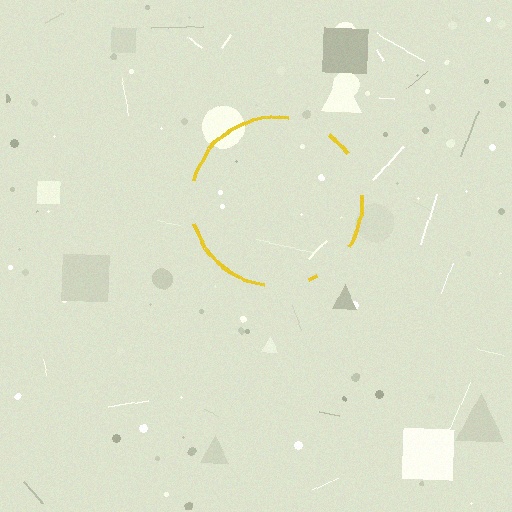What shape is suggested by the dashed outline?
The dashed outline suggests a circle.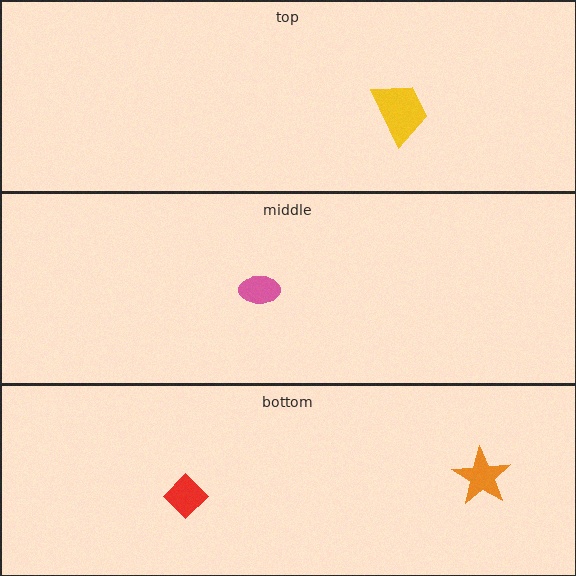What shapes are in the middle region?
The pink ellipse.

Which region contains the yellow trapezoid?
The top region.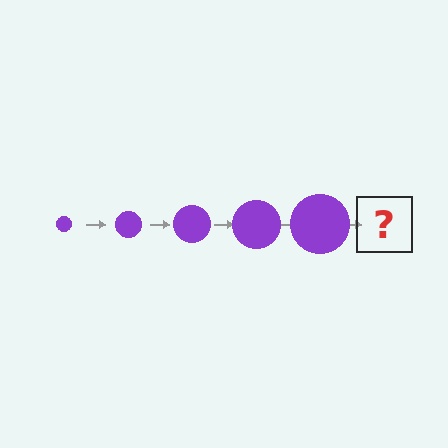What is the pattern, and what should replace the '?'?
The pattern is that the circle gets progressively larger each step. The '?' should be a purple circle, larger than the previous one.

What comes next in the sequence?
The next element should be a purple circle, larger than the previous one.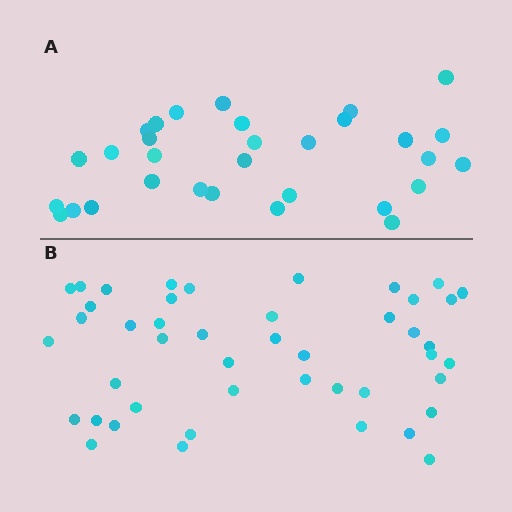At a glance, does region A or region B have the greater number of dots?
Region B (the bottom region) has more dots.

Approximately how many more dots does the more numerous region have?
Region B has approximately 15 more dots than region A.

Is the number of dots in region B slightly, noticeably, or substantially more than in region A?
Region B has substantially more. The ratio is roughly 1.5 to 1.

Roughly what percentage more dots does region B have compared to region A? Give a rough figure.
About 45% more.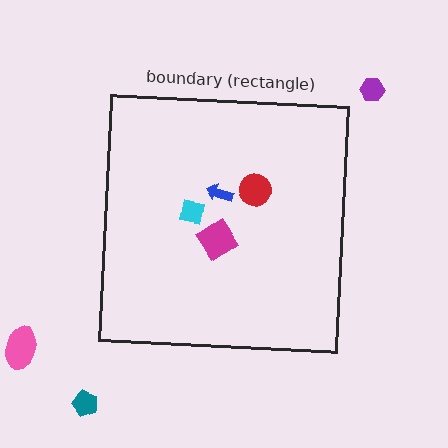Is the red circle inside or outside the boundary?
Inside.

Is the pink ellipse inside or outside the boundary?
Outside.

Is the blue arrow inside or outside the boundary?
Inside.